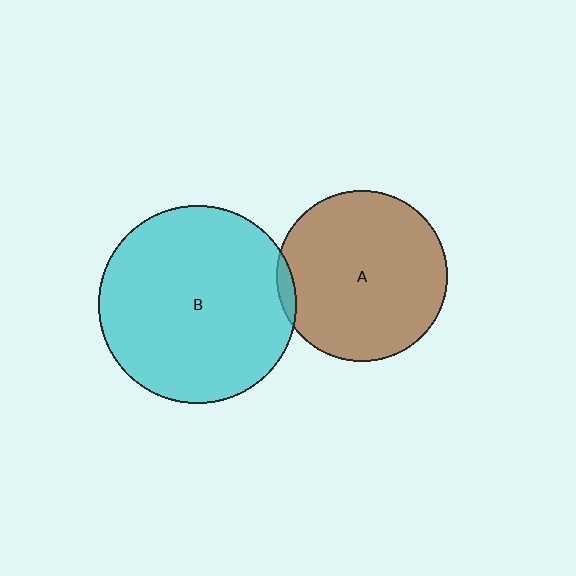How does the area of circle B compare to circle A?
Approximately 1.3 times.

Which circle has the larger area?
Circle B (cyan).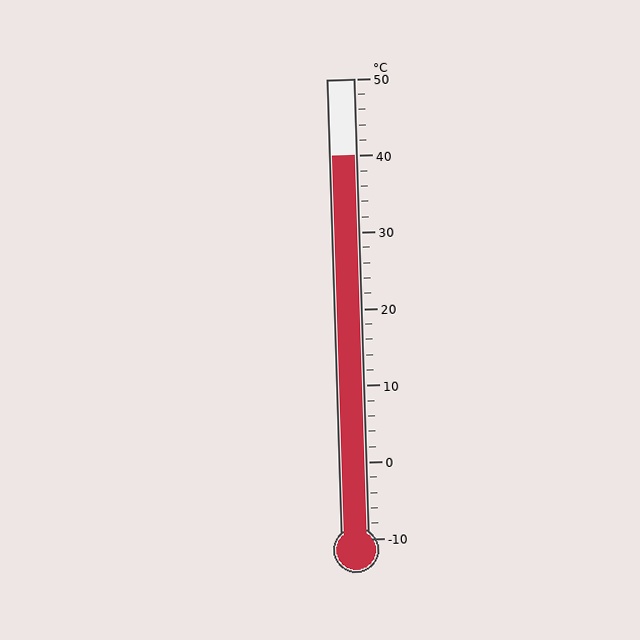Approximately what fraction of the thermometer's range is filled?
The thermometer is filled to approximately 85% of its range.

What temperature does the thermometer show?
The thermometer shows approximately 40°C.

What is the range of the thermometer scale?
The thermometer scale ranges from -10°C to 50°C.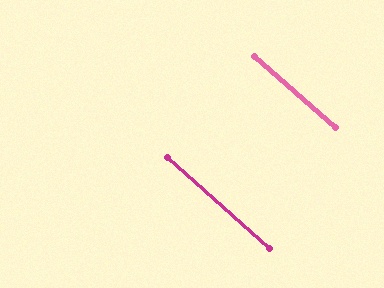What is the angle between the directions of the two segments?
Approximately 0 degrees.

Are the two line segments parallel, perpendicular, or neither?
Parallel — their directions differ by only 0.3°.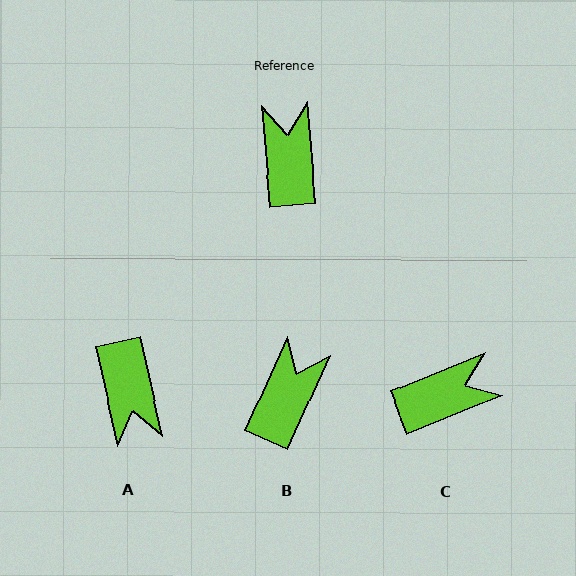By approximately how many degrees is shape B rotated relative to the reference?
Approximately 29 degrees clockwise.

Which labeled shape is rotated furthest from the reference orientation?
A, about 172 degrees away.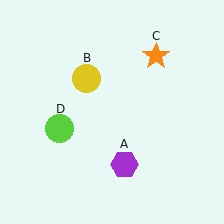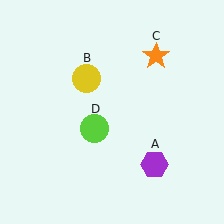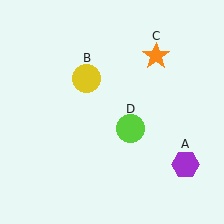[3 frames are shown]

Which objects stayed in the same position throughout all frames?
Yellow circle (object B) and orange star (object C) remained stationary.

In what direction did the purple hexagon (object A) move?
The purple hexagon (object A) moved right.